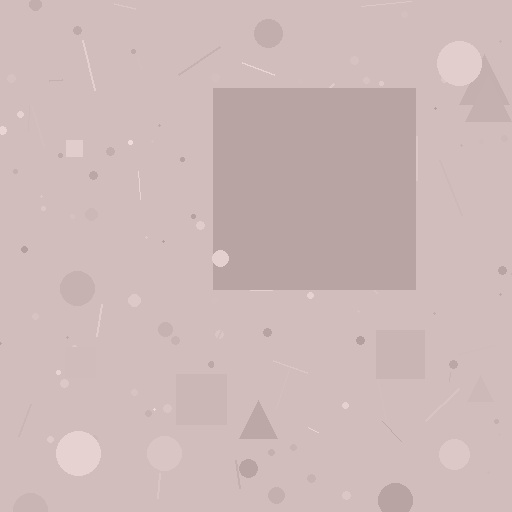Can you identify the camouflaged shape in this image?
The camouflaged shape is a square.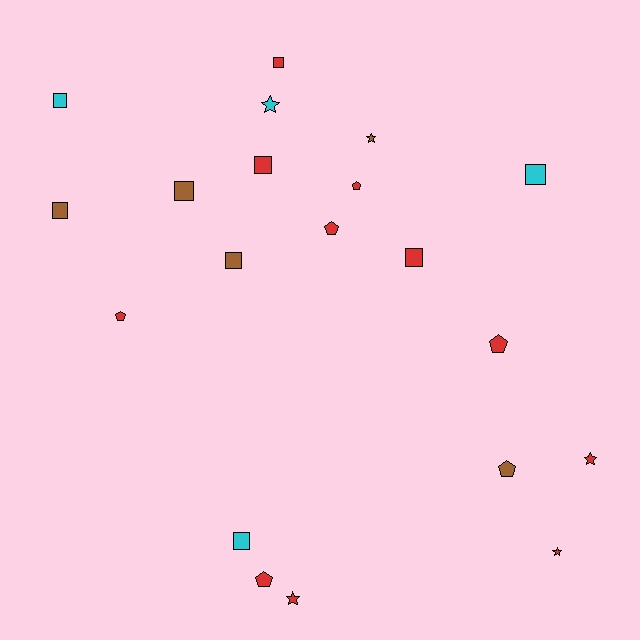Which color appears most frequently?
Red, with 11 objects.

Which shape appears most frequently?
Square, with 9 objects.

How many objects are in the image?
There are 20 objects.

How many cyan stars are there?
There is 1 cyan star.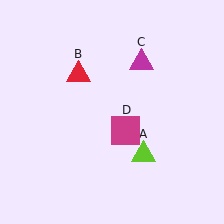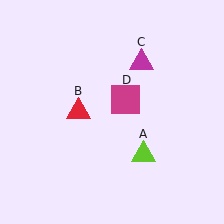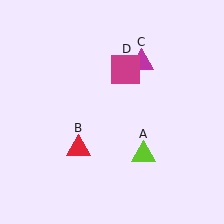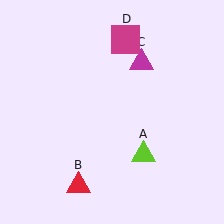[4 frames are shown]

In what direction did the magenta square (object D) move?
The magenta square (object D) moved up.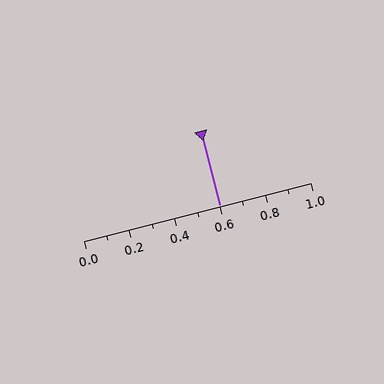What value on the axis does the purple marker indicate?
The marker indicates approximately 0.6.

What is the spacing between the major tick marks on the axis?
The major ticks are spaced 0.2 apart.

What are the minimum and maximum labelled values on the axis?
The axis runs from 0.0 to 1.0.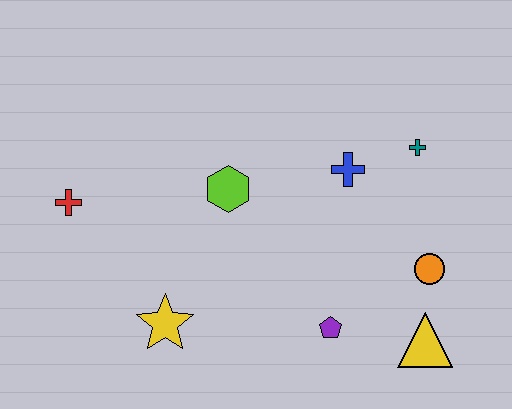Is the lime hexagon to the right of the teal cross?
No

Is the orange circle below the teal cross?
Yes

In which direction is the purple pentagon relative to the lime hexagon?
The purple pentagon is below the lime hexagon.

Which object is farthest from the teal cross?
The red cross is farthest from the teal cross.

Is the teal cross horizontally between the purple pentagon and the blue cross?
No